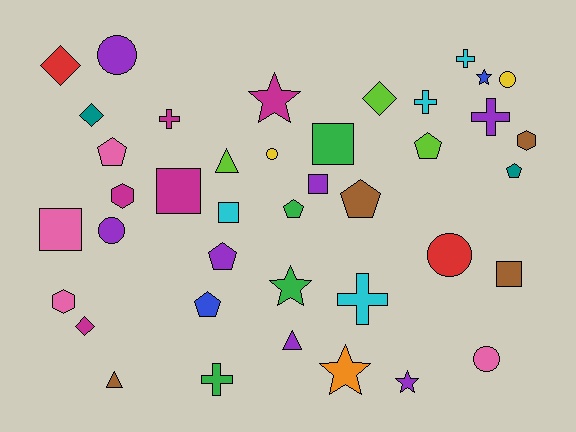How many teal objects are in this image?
There are 2 teal objects.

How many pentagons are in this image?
There are 7 pentagons.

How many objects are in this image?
There are 40 objects.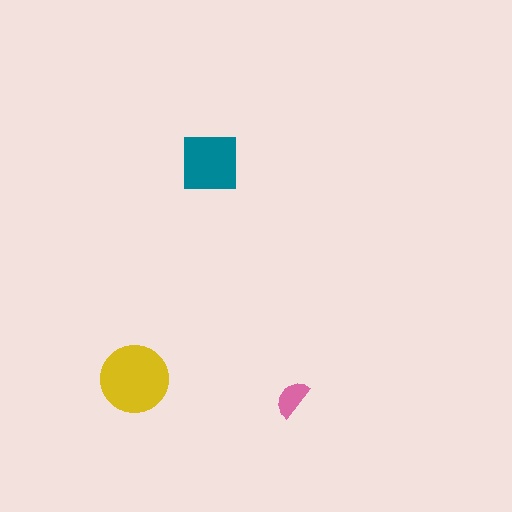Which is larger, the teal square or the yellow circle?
The yellow circle.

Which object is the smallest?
The pink semicircle.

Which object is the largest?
The yellow circle.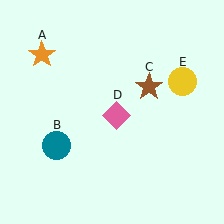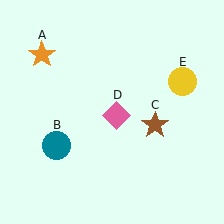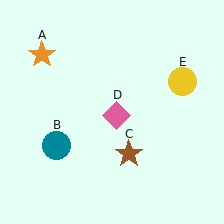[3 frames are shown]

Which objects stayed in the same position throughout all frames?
Orange star (object A) and teal circle (object B) and pink diamond (object D) and yellow circle (object E) remained stationary.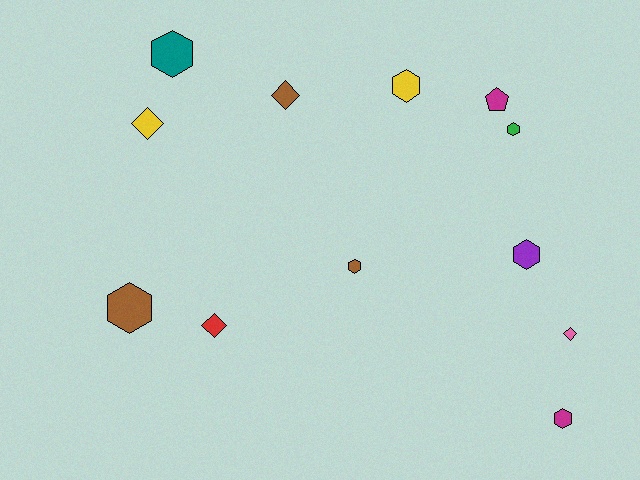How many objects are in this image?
There are 12 objects.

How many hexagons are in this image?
There are 7 hexagons.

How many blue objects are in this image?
There are no blue objects.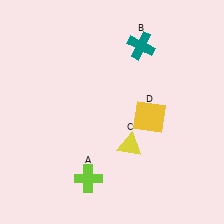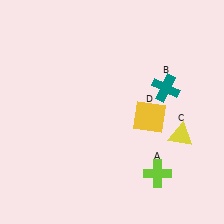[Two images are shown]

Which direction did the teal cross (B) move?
The teal cross (B) moved down.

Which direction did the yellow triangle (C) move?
The yellow triangle (C) moved right.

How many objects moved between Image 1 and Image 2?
3 objects moved between the two images.